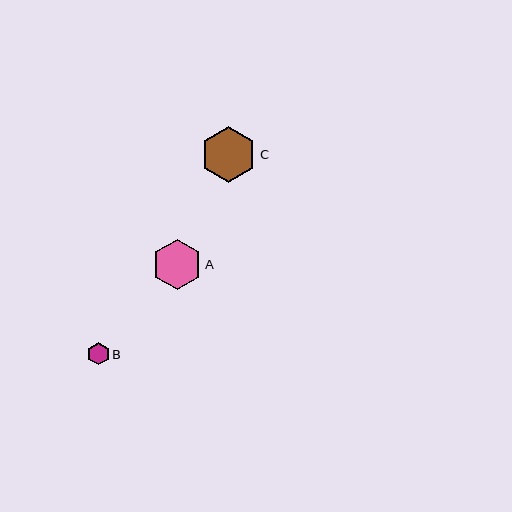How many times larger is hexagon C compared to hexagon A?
Hexagon C is approximately 1.1 times the size of hexagon A.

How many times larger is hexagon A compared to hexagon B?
Hexagon A is approximately 2.3 times the size of hexagon B.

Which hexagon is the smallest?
Hexagon B is the smallest with a size of approximately 22 pixels.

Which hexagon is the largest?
Hexagon C is the largest with a size of approximately 56 pixels.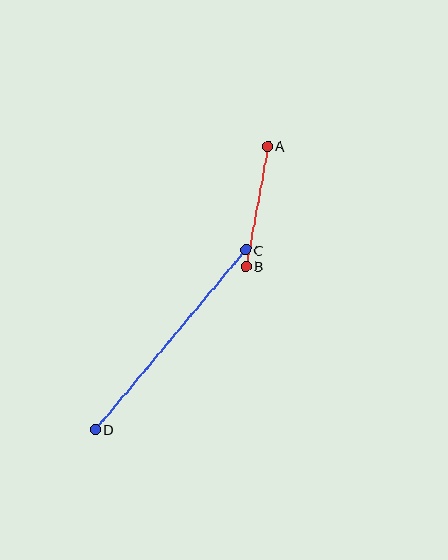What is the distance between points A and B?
The distance is approximately 122 pixels.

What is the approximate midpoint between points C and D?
The midpoint is at approximately (170, 340) pixels.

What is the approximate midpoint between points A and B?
The midpoint is at approximately (257, 206) pixels.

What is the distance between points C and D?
The distance is approximately 235 pixels.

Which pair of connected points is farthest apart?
Points C and D are farthest apart.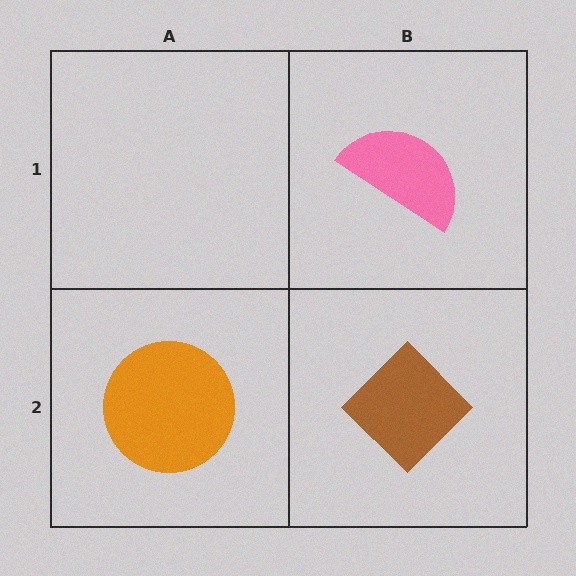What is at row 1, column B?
A pink semicircle.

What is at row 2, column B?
A brown diamond.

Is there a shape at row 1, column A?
No, that cell is empty.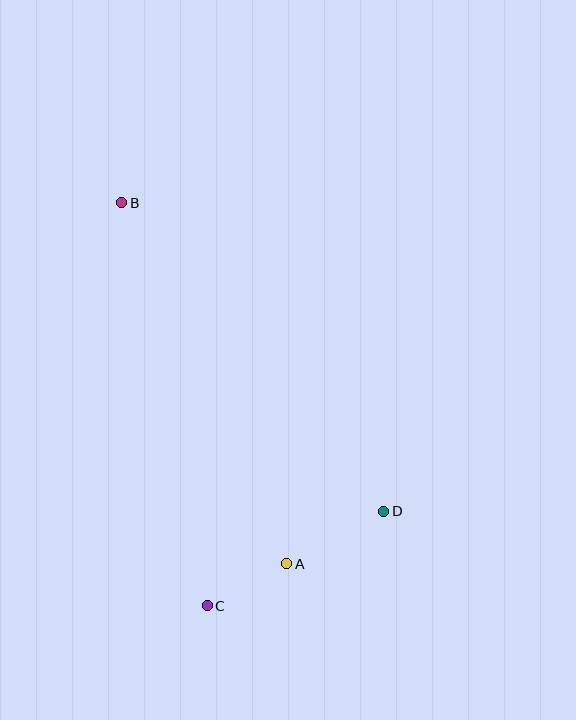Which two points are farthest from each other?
Points B and C are farthest from each other.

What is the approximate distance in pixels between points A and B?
The distance between A and B is approximately 397 pixels.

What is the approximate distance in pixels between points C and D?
The distance between C and D is approximately 201 pixels.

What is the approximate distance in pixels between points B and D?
The distance between B and D is approximately 405 pixels.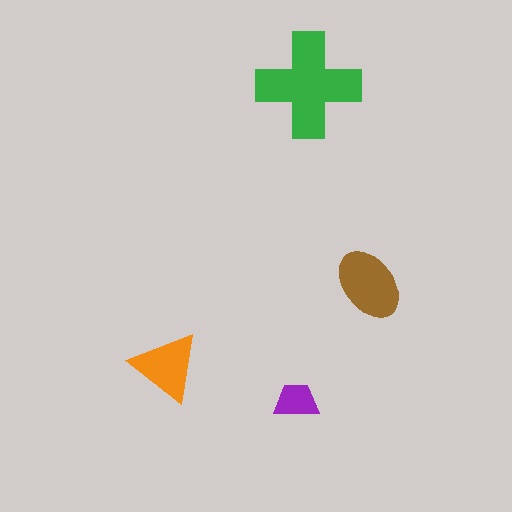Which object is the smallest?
The purple trapezoid.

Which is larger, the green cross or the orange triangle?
The green cross.